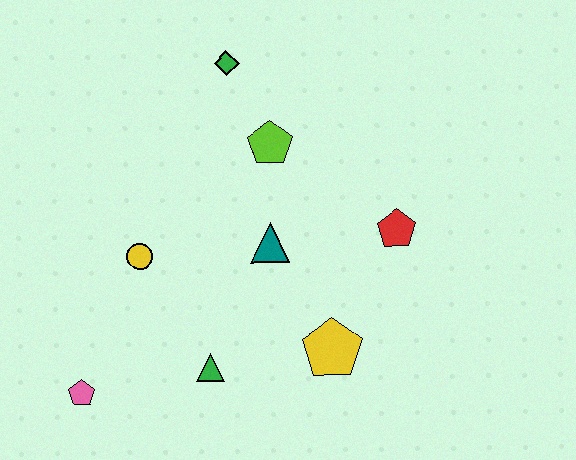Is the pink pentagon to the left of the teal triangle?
Yes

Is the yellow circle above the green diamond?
No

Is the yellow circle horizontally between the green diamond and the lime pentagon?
No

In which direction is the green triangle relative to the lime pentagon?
The green triangle is below the lime pentagon.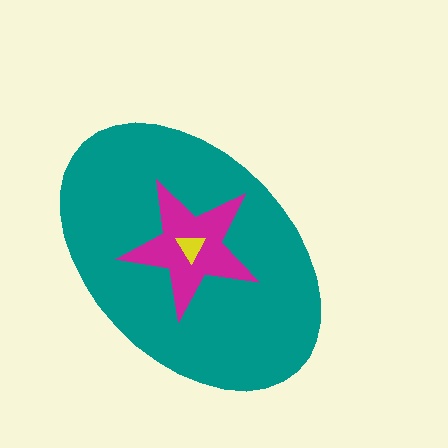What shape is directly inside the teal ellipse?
The magenta star.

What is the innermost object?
The yellow triangle.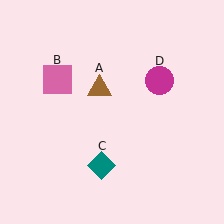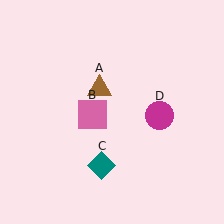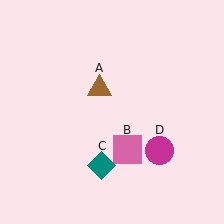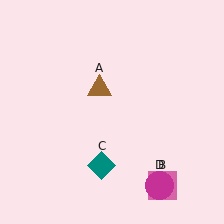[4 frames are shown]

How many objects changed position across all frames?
2 objects changed position: pink square (object B), magenta circle (object D).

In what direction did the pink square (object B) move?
The pink square (object B) moved down and to the right.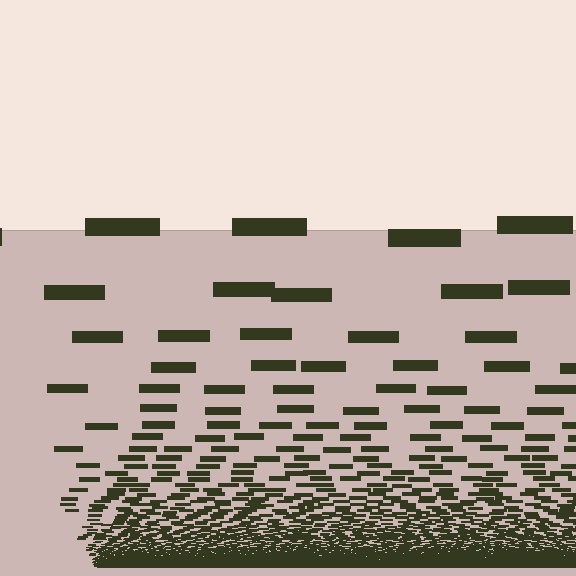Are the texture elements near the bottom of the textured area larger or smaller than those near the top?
Smaller. The gradient is inverted — elements near the bottom are smaller and denser.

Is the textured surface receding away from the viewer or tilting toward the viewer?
The surface appears to tilt toward the viewer. Texture elements get larger and sparser toward the top.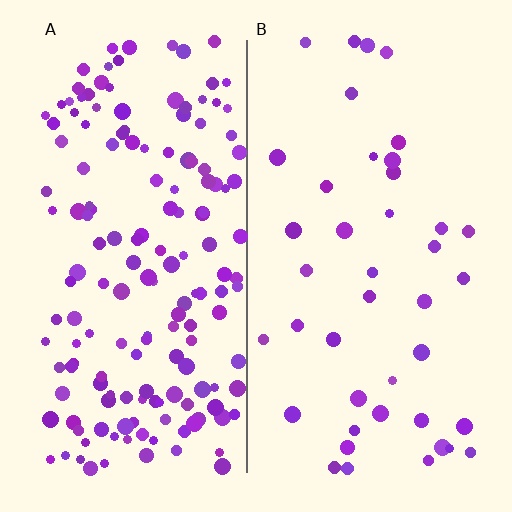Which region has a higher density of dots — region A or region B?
A (the left).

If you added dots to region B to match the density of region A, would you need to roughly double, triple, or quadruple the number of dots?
Approximately quadruple.